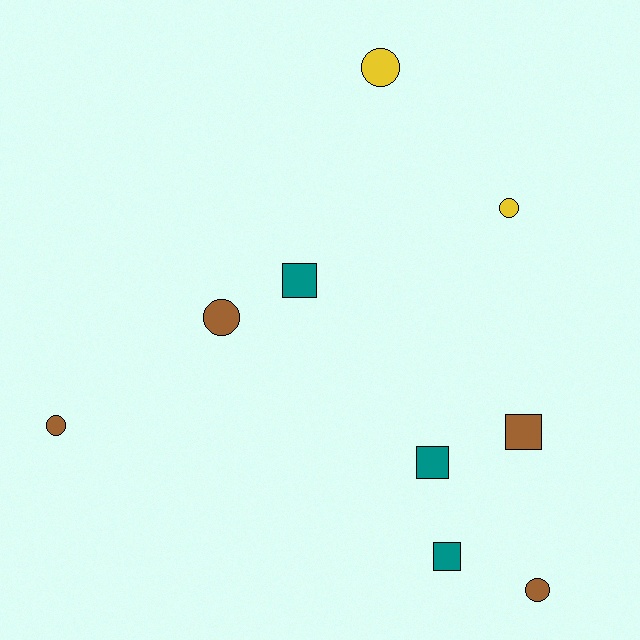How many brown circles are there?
There are 3 brown circles.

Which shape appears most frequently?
Circle, with 5 objects.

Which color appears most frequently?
Brown, with 4 objects.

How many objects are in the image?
There are 9 objects.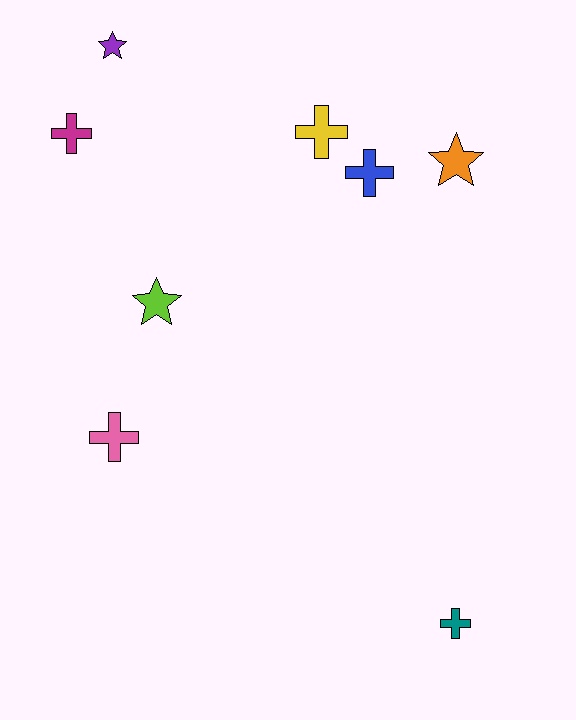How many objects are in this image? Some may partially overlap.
There are 8 objects.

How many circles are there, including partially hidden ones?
There are no circles.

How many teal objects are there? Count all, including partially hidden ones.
There is 1 teal object.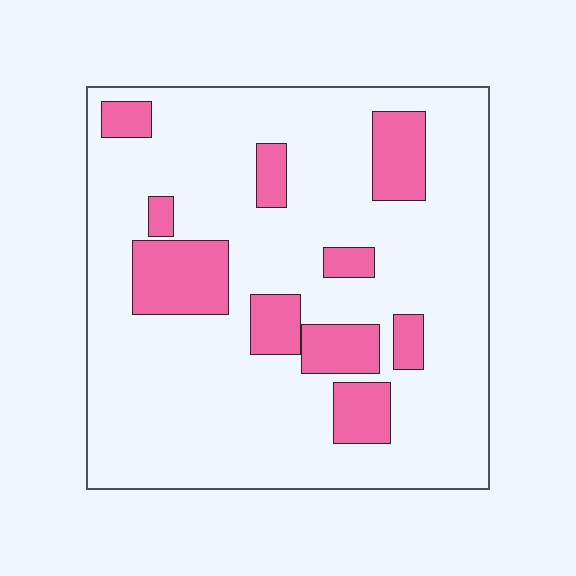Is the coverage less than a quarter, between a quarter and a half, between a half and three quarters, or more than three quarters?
Less than a quarter.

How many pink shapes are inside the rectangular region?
10.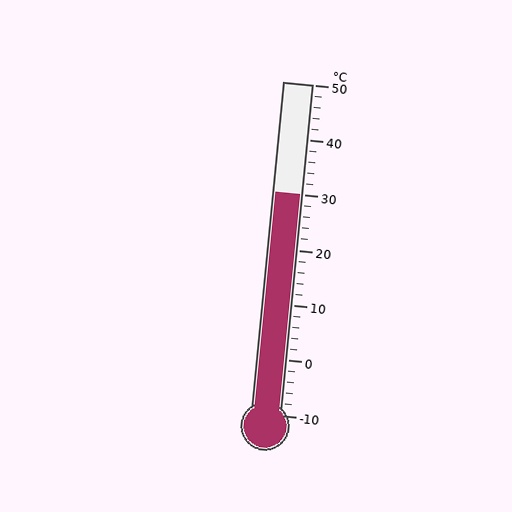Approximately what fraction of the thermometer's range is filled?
The thermometer is filled to approximately 65% of its range.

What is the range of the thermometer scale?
The thermometer scale ranges from -10°C to 50°C.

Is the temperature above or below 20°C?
The temperature is above 20°C.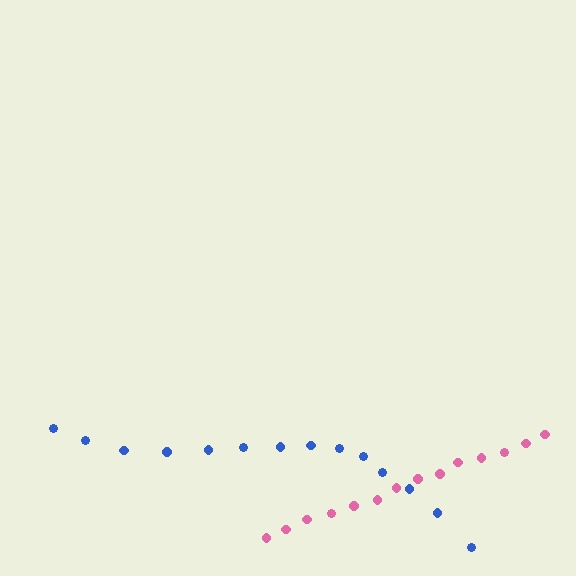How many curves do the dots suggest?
There are 2 distinct paths.